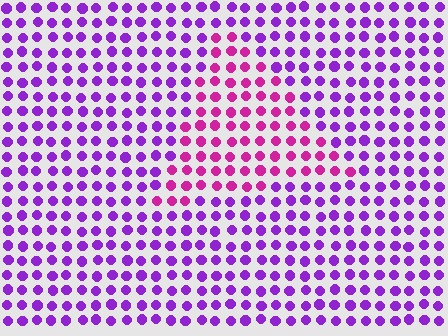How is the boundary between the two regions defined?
The boundary is defined purely by a slight shift in hue (about 39 degrees). Spacing, size, and orientation are identical on both sides.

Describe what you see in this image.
The image is filled with small purple elements in a uniform arrangement. A triangle-shaped region is visible where the elements are tinted to a slightly different hue, forming a subtle color boundary.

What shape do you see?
I see a triangle.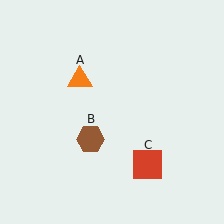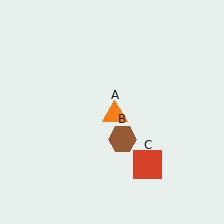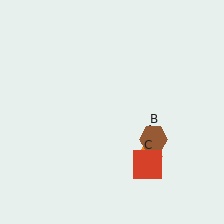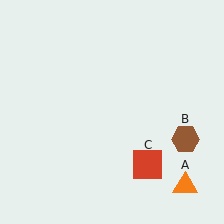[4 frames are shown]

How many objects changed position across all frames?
2 objects changed position: orange triangle (object A), brown hexagon (object B).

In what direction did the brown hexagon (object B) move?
The brown hexagon (object B) moved right.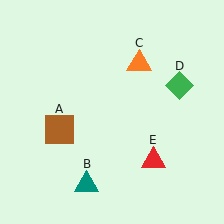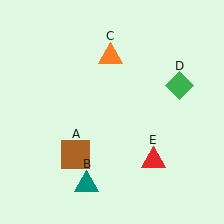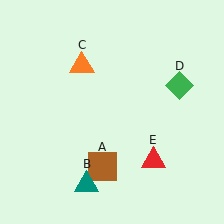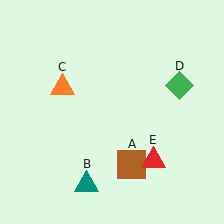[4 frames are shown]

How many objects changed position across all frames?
2 objects changed position: brown square (object A), orange triangle (object C).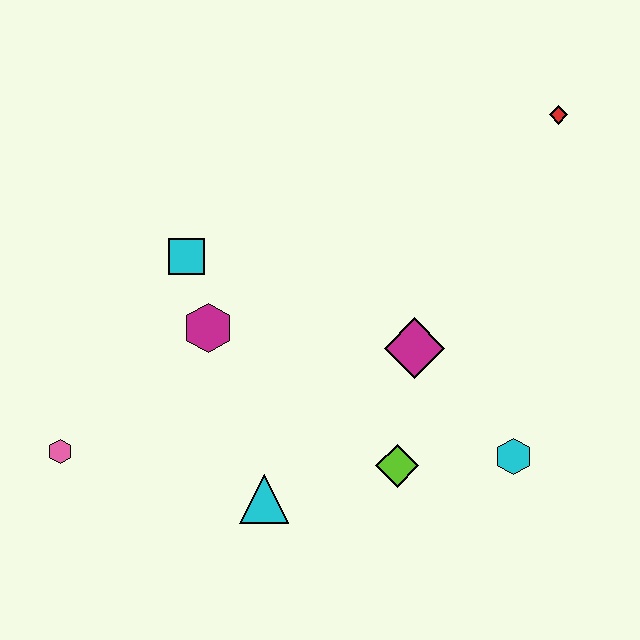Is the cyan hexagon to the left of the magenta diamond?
No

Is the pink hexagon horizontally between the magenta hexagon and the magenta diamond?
No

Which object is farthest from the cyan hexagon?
The pink hexagon is farthest from the cyan hexagon.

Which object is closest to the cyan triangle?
The lime diamond is closest to the cyan triangle.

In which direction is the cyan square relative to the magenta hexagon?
The cyan square is above the magenta hexagon.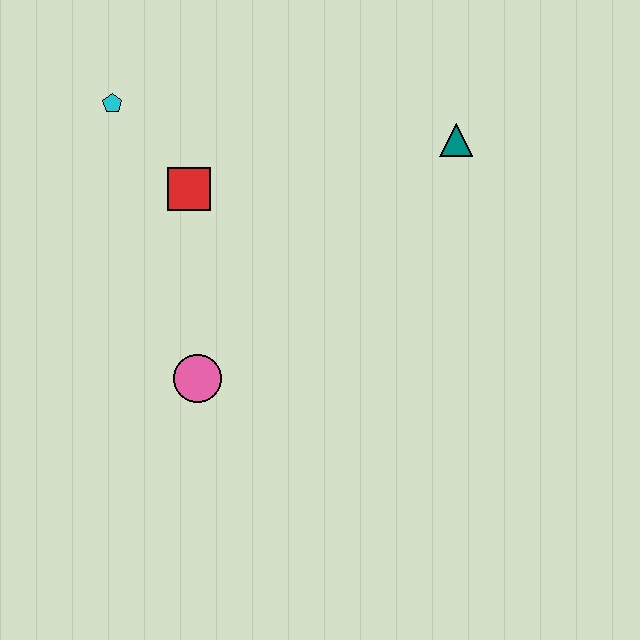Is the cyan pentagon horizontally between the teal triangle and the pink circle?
No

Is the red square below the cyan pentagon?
Yes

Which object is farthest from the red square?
The teal triangle is farthest from the red square.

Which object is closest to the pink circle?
The red square is closest to the pink circle.